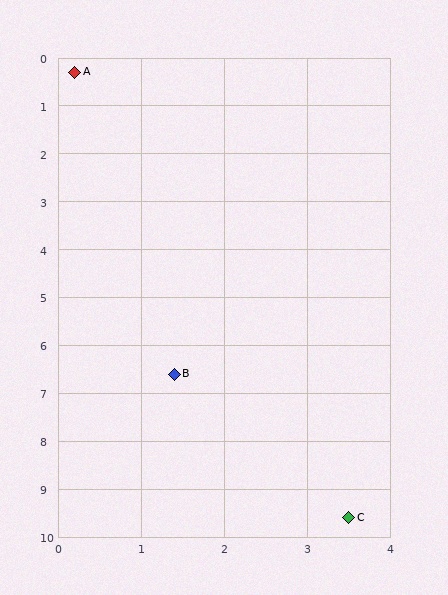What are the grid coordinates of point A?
Point A is at approximately (0.2, 0.3).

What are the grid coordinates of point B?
Point B is at approximately (1.4, 6.6).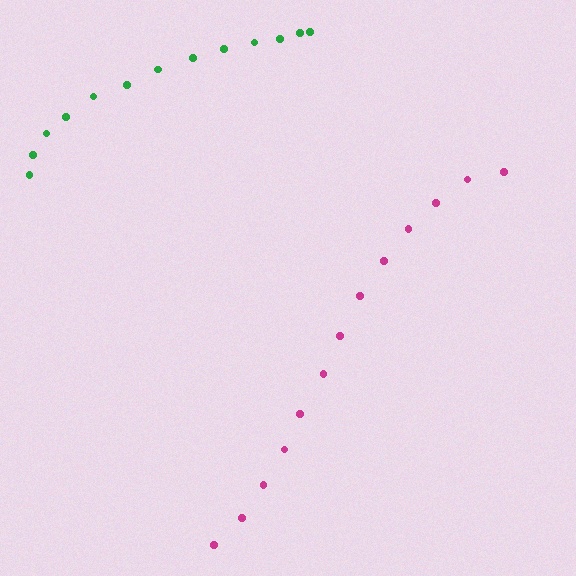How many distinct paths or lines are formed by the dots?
There are 2 distinct paths.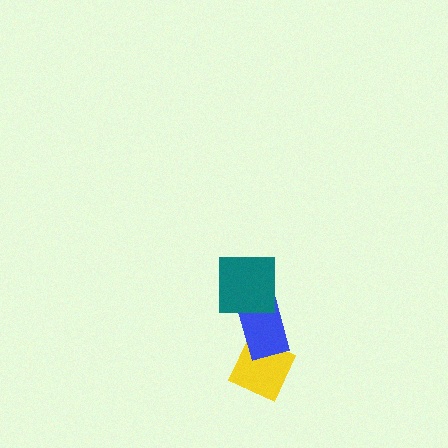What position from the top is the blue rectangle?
The blue rectangle is 2nd from the top.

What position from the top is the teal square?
The teal square is 1st from the top.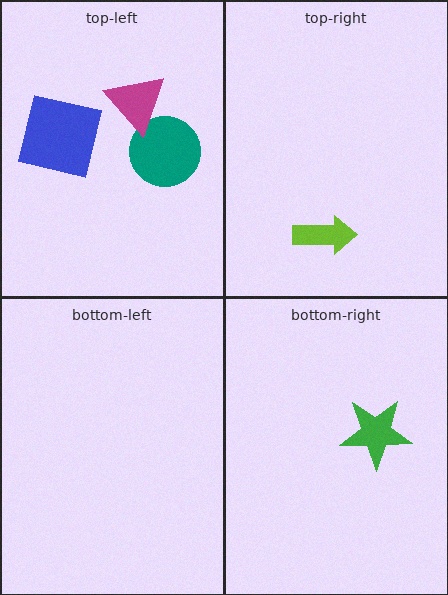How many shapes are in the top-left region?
3.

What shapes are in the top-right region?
The lime arrow.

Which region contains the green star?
The bottom-right region.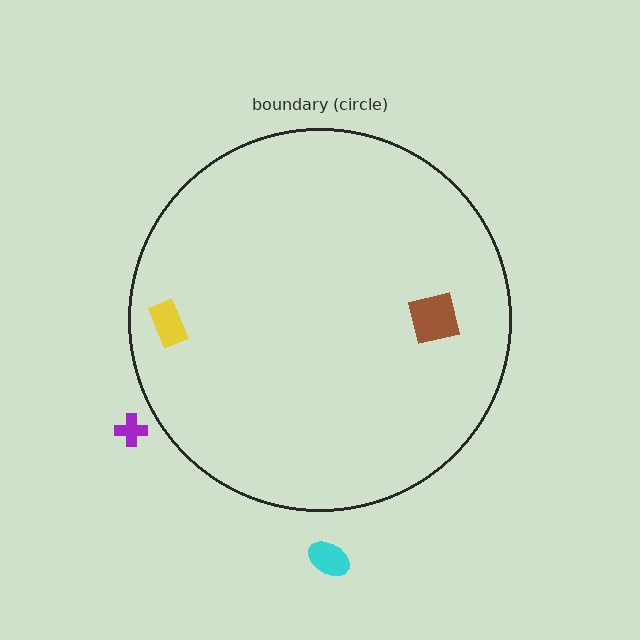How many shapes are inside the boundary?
2 inside, 2 outside.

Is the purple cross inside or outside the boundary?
Outside.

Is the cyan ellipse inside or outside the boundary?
Outside.